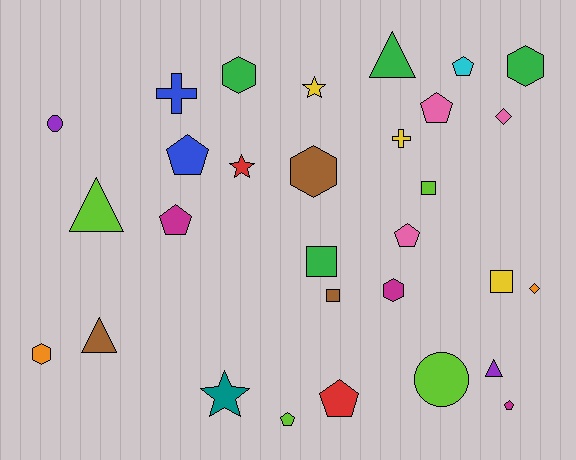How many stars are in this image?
There are 3 stars.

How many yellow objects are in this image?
There are 3 yellow objects.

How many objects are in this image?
There are 30 objects.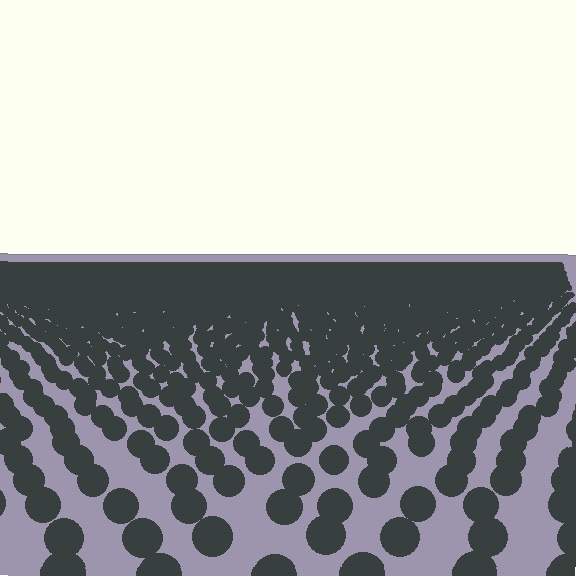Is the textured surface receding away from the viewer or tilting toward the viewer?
The surface is receding away from the viewer. Texture elements get smaller and denser toward the top.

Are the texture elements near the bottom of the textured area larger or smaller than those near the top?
Larger. Near the bottom, elements are closer to the viewer and appear at a bigger on-screen size.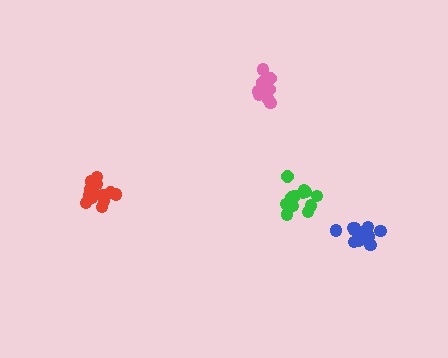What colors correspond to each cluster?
The clusters are colored: pink, blue, green, red.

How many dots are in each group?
Group 1: 10 dots, Group 2: 13 dots, Group 3: 14 dots, Group 4: 14 dots (51 total).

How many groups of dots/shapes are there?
There are 4 groups.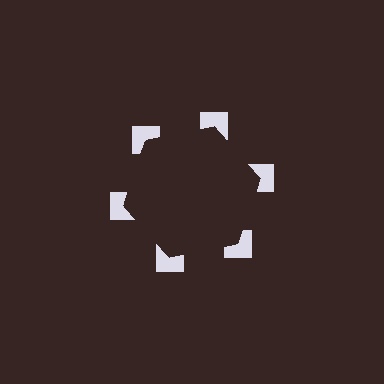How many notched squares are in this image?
There are 6 — one at each vertex of the illusory hexagon.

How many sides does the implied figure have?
6 sides.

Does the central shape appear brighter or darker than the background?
It typically appears slightly darker than the background, even though no actual brightness change is drawn.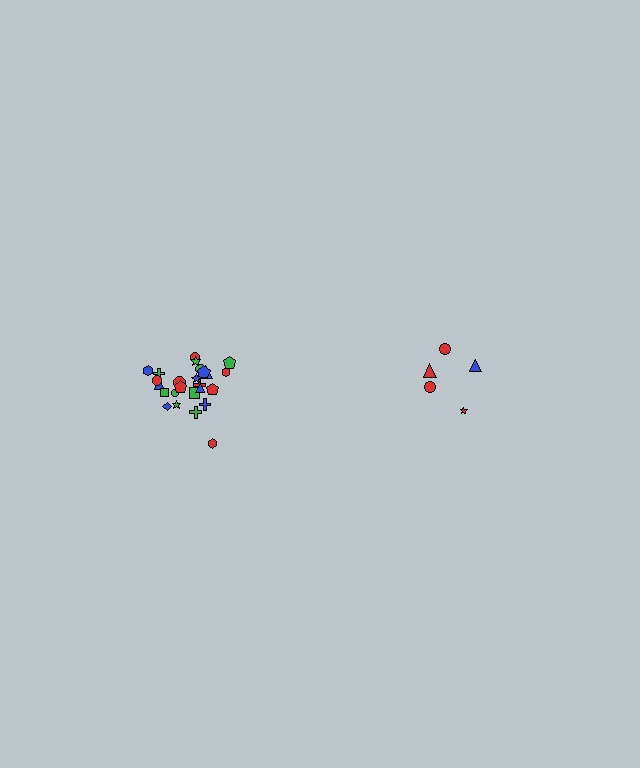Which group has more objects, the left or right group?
The left group.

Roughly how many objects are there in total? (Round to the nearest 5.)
Roughly 30 objects in total.